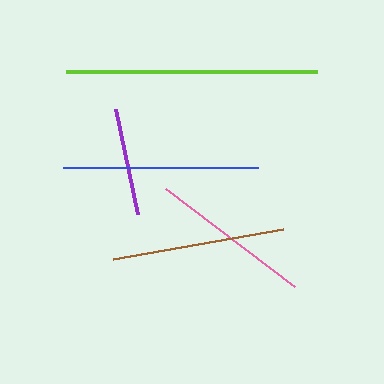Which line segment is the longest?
The lime line is the longest at approximately 250 pixels.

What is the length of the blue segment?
The blue segment is approximately 195 pixels long.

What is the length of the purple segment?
The purple segment is approximately 107 pixels long.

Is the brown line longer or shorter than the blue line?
The blue line is longer than the brown line.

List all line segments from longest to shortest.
From longest to shortest: lime, blue, brown, pink, purple.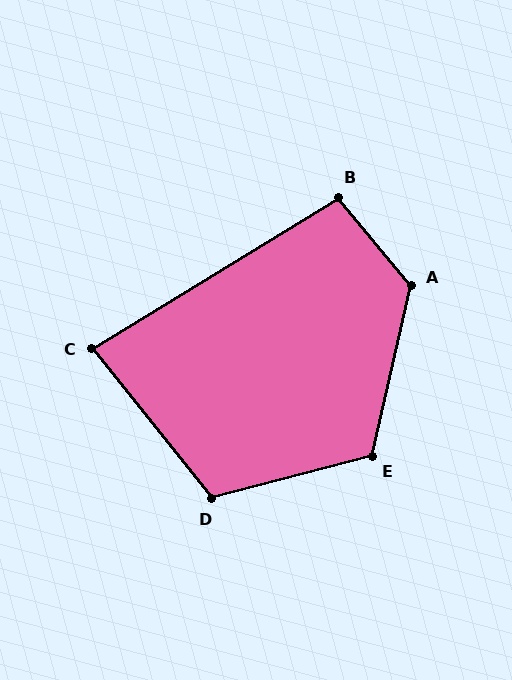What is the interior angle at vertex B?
Approximately 98 degrees (obtuse).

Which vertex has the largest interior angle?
A, at approximately 127 degrees.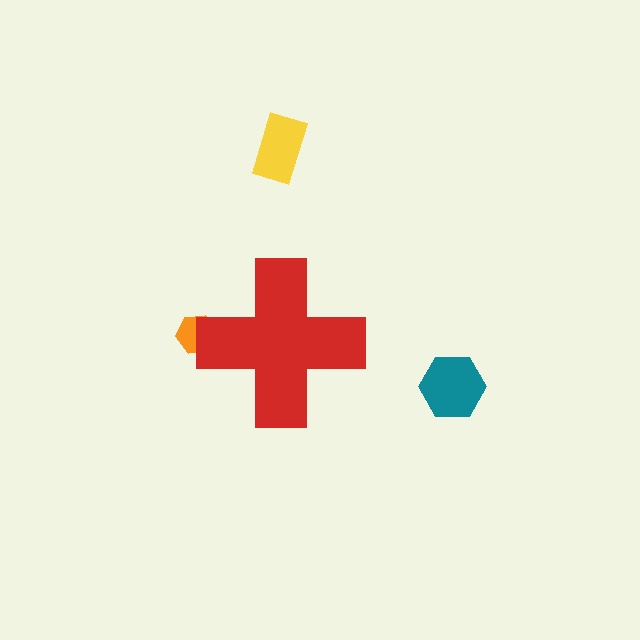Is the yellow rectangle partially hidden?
No, the yellow rectangle is fully visible.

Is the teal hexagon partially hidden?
No, the teal hexagon is fully visible.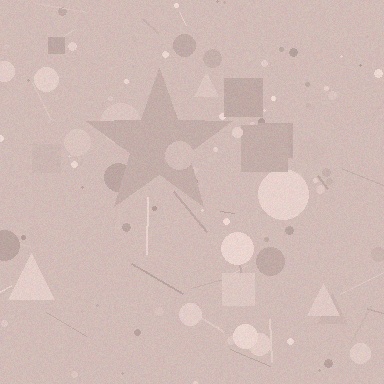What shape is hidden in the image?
A star is hidden in the image.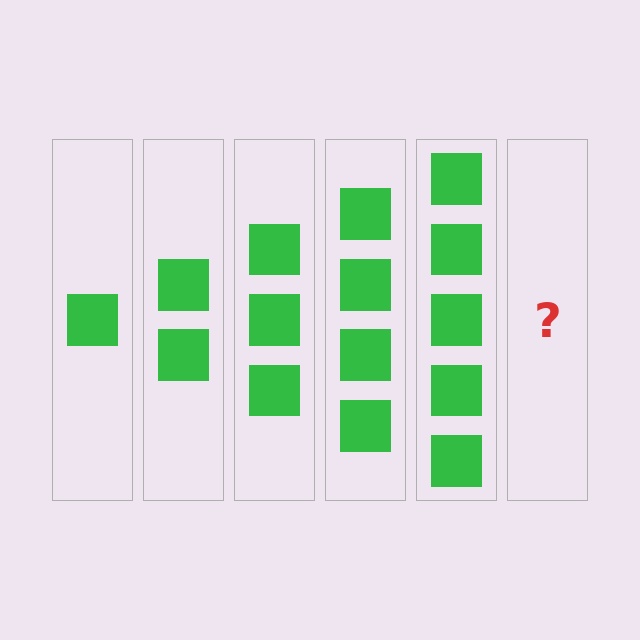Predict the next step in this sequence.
The next step is 6 squares.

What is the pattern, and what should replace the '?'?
The pattern is that each step adds one more square. The '?' should be 6 squares.